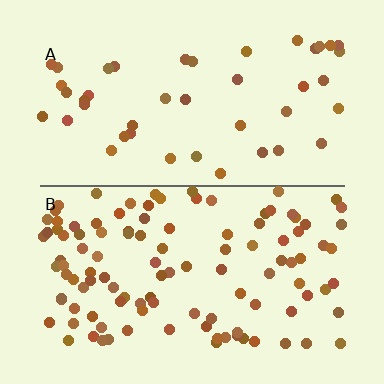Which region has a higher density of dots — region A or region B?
B (the bottom).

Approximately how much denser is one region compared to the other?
Approximately 2.5× — region B over region A.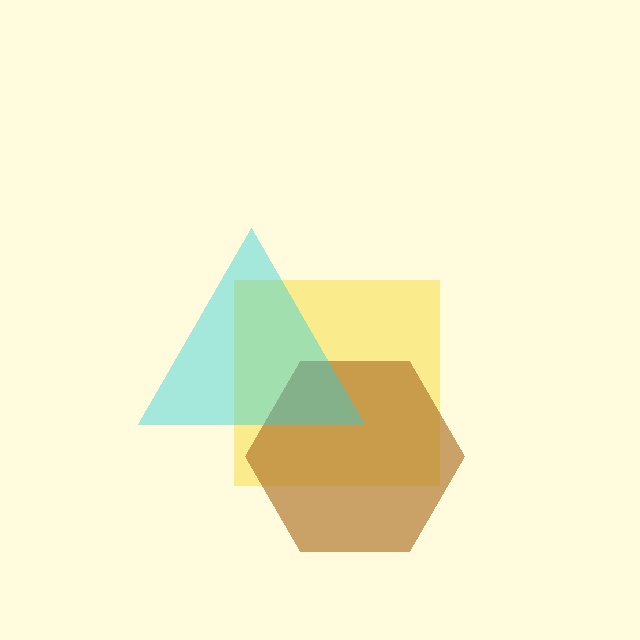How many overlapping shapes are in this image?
There are 3 overlapping shapes in the image.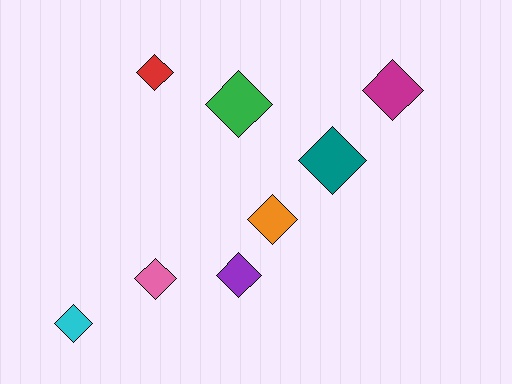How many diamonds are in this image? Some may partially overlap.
There are 8 diamonds.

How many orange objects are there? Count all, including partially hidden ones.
There is 1 orange object.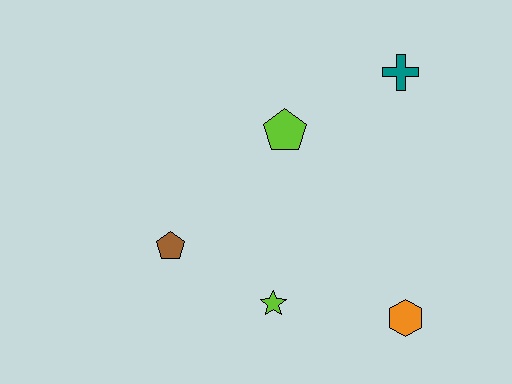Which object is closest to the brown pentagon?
The lime star is closest to the brown pentagon.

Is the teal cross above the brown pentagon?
Yes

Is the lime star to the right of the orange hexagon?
No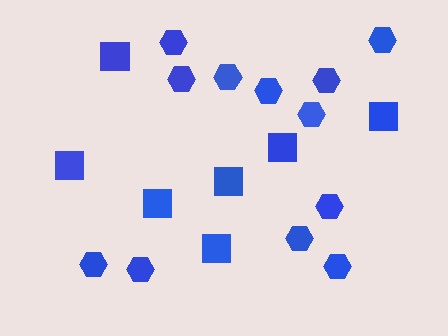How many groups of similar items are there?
There are 2 groups: one group of squares (7) and one group of hexagons (12).